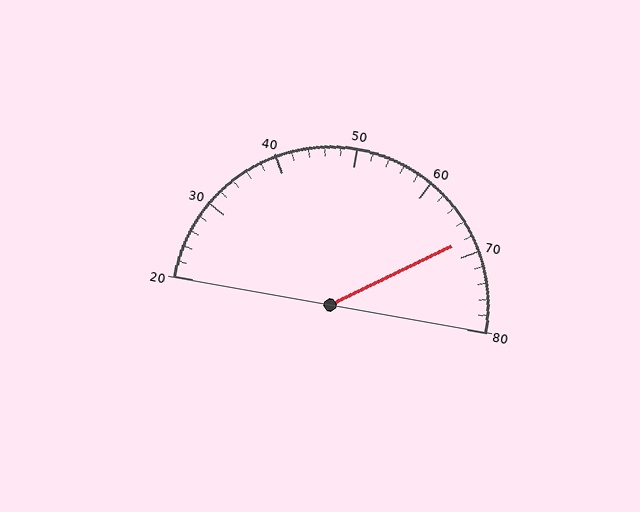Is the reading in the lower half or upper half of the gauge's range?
The reading is in the upper half of the range (20 to 80).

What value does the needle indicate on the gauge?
The needle indicates approximately 68.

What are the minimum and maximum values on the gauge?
The gauge ranges from 20 to 80.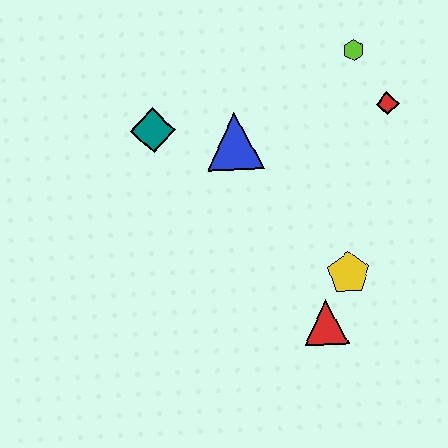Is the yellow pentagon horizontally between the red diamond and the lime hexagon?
No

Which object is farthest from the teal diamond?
The red triangle is farthest from the teal diamond.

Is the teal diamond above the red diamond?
No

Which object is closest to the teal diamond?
The blue triangle is closest to the teal diamond.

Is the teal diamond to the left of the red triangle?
Yes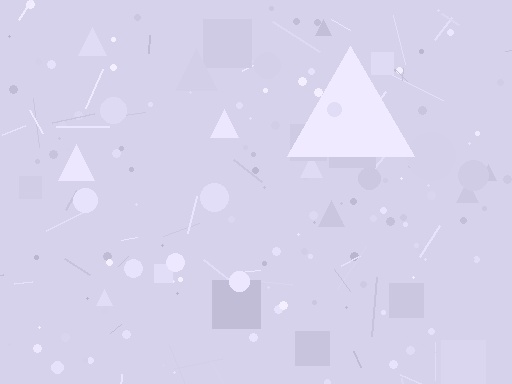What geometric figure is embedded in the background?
A triangle is embedded in the background.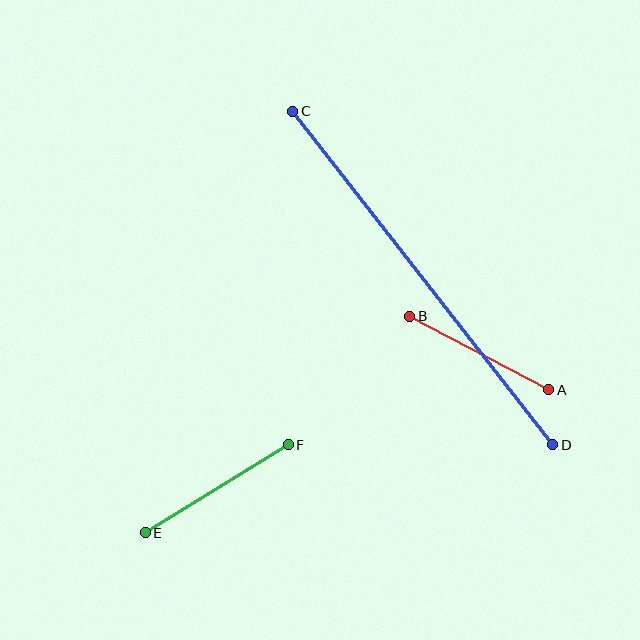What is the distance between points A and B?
The distance is approximately 157 pixels.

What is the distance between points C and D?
The distance is approximately 423 pixels.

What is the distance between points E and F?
The distance is approximately 168 pixels.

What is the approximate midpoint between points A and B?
The midpoint is at approximately (479, 353) pixels.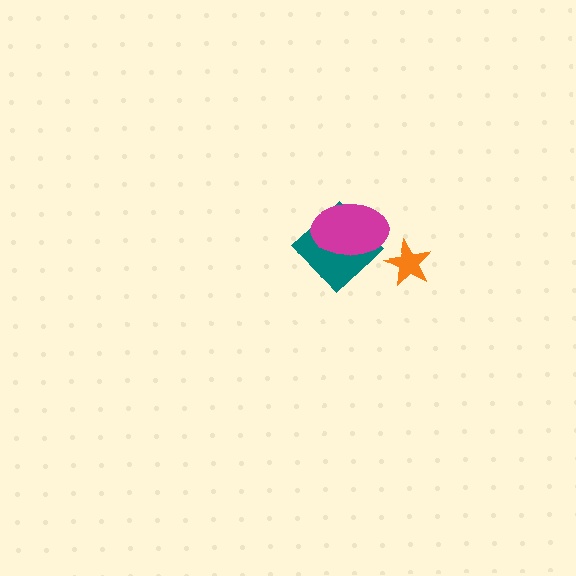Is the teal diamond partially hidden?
Yes, it is partially covered by another shape.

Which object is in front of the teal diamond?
The magenta ellipse is in front of the teal diamond.